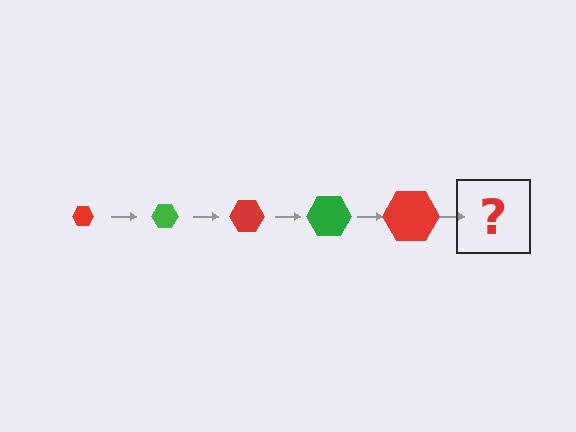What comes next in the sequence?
The next element should be a green hexagon, larger than the previous one.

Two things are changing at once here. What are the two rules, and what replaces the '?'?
The two rules are that the hexagon grows larger each step and the color cycles through red and green. The '?' should be a green hexagon, larger than the previous one.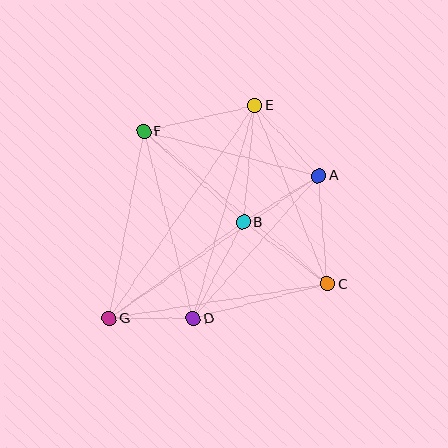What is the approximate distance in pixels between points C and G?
The distance between C and G is approximately 221 pixels.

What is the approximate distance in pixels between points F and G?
The distance between F and G is approximately 190 pixels.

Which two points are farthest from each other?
Points E and G are farthest from each other.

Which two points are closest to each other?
Points D and G are closest to each other.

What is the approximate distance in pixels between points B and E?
The distance between B and E is approximately 118 pixels.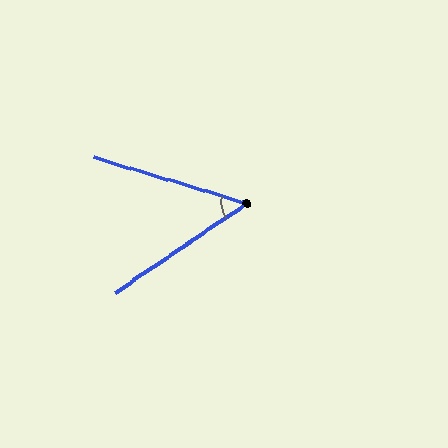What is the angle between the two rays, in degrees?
Approximately 51 degrees.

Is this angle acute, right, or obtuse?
It is acute.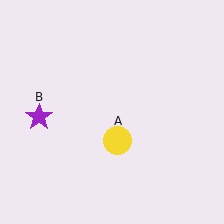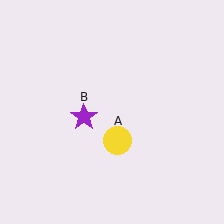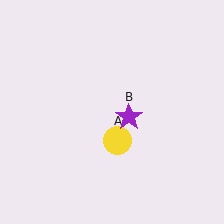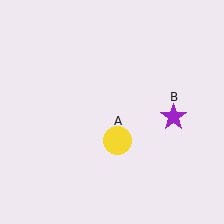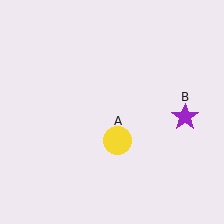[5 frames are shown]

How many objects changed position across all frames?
1 object changed position: purple star (object B).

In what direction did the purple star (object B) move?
The purple star (object B) moved right.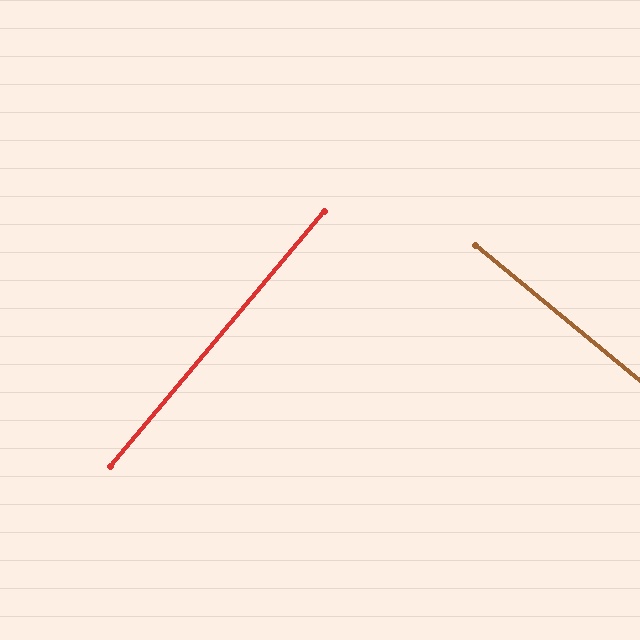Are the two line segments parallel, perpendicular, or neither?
Perpendicular — they meet at approximately 89°.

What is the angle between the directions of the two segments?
Approximately 89 degrees.